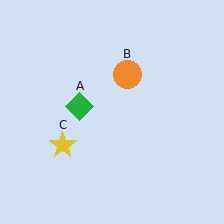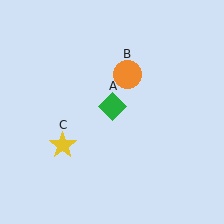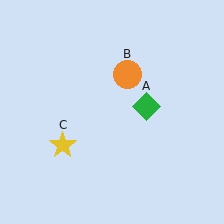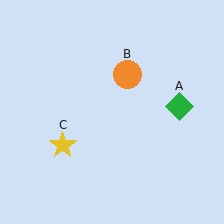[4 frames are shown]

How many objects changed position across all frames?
1 object changed position: green diamond (object A).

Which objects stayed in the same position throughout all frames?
Orange circle (object B) and yellow star (object C) remained stationary.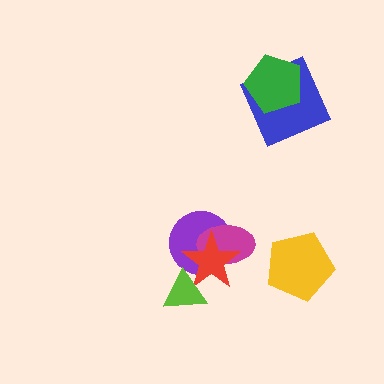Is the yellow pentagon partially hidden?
No, no other shape covers it.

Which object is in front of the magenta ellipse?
The red star is in front of the magenta ellipse.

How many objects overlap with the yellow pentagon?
0 objects overlap with the yellow pentagon.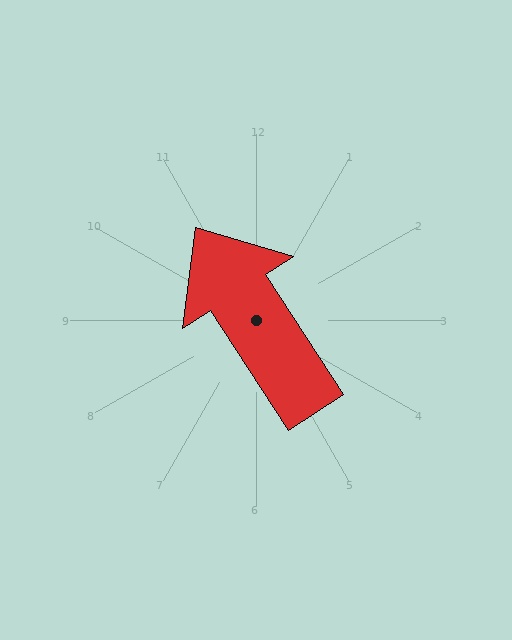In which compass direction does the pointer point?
Northwest.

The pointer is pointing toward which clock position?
Roughly 11 o'clock.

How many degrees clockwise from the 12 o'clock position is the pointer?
Approximately 327 degrees.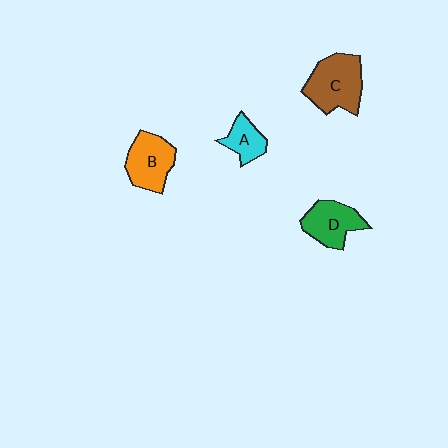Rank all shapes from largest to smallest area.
From largest to smallest: C (brown), B (orange), D (green), A (cyan).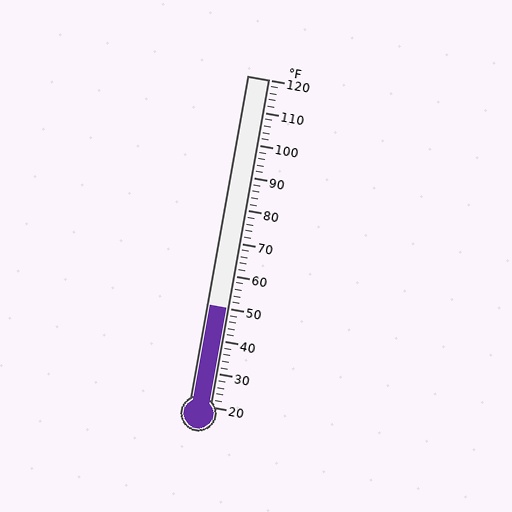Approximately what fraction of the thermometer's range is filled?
The thermometer is filled to approximately 30% of its range.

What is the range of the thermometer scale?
The thermometer scale ranges from 20°F to 120°F.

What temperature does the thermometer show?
The thermometer shows approximately 50°F.